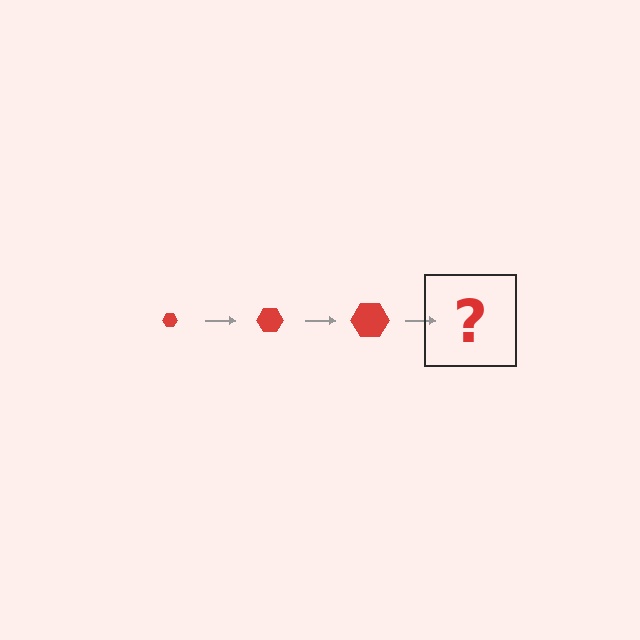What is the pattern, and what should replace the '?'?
The pattern is that the hexagon gets progressively larger each step. The '?' should be a red hexagon, larger than the previous one.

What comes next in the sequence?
The next element should be a red hexagon, larger than the previous one.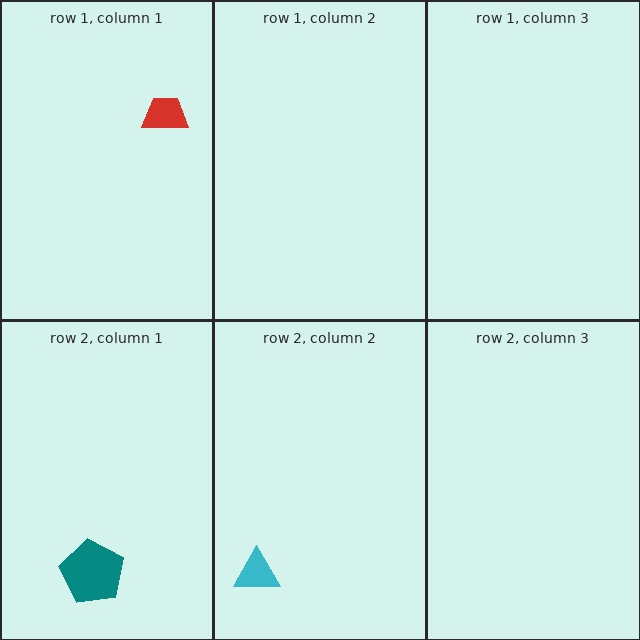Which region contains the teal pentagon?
The row 2, column 1 region.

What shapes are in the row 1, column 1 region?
The red trapezoid.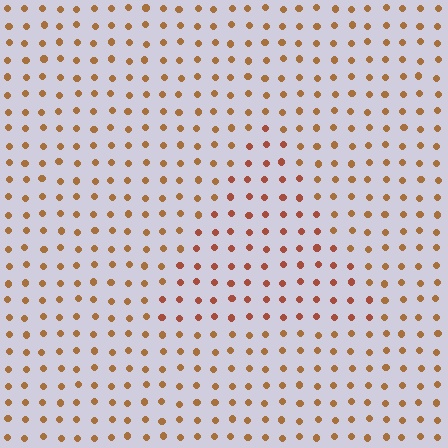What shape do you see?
I see a triangle.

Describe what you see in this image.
The image is filled with small brown elements in a uniform arrangement. A triangle-shaped region is visible where the elements are tinted to a slightly different hue, forming a subtle color boundary.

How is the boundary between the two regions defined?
The boundary is defined purely by a slight shift in hue (about 20 degrees). Spacing, size, and orientation are identical on both sides.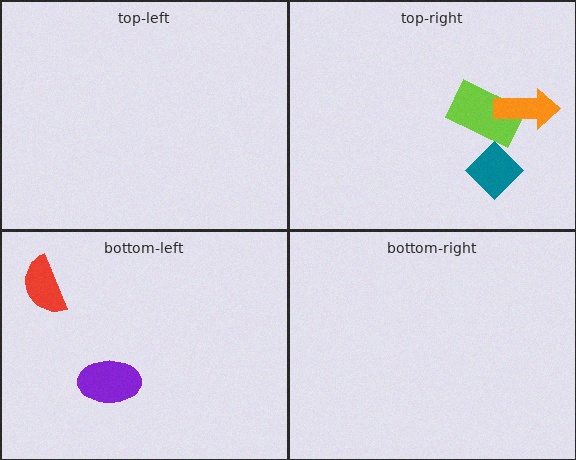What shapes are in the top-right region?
The teal diamond, the lime rectangle, the orange arrow.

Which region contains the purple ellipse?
The bottom-left region.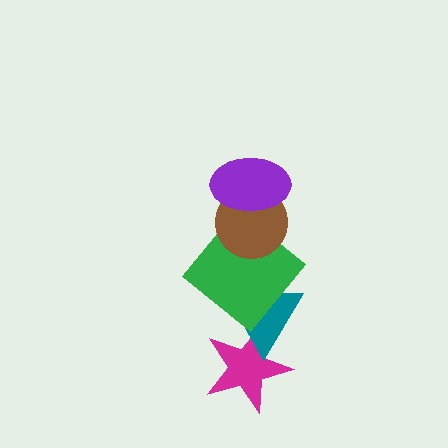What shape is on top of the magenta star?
The teal triangle is on top of the magenta star.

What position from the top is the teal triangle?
The teal triangle is 4th from the top.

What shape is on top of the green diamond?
The brown circle is on top of the green diamond.